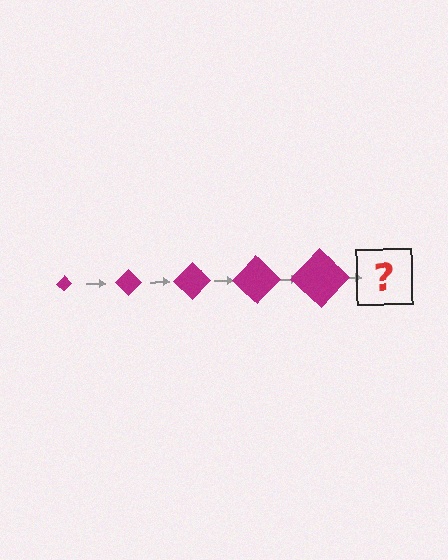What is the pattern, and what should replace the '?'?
The pattern is that the diamond gets progressively larger each step. The '?' should be a magenta diamond, larger than the previous one.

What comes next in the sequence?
The next element should be a magenta diamond, larger than the previous one.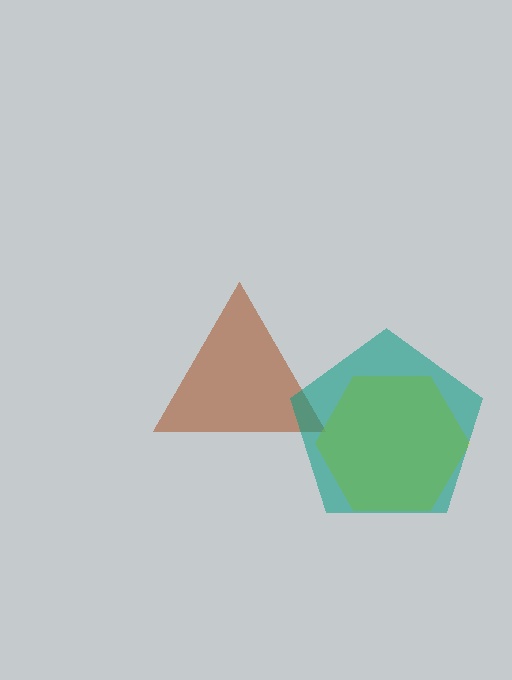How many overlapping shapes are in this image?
There are 3 overlapping shapes in the image.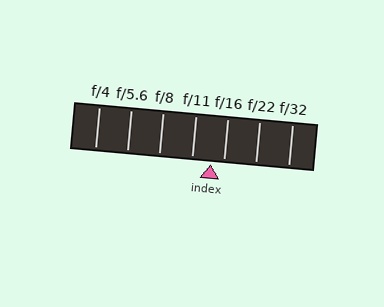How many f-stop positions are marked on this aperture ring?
There are 7 f-stop positions marked.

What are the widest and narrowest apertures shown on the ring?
The widest aperture shown is f/4 and the narrowest is f/32.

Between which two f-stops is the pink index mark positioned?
The index mark is between f/11 and f/16.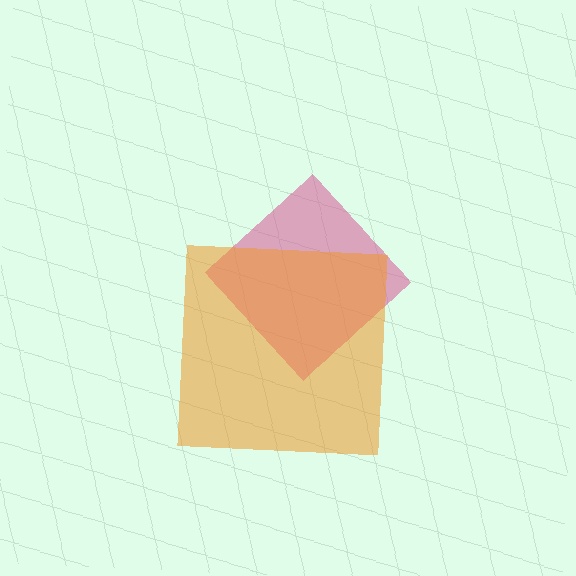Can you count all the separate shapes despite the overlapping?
Yes, there are 2 separate shapes.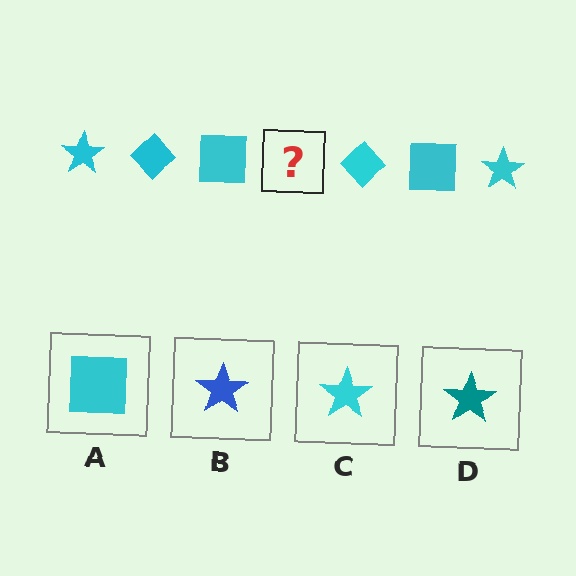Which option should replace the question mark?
Option C.